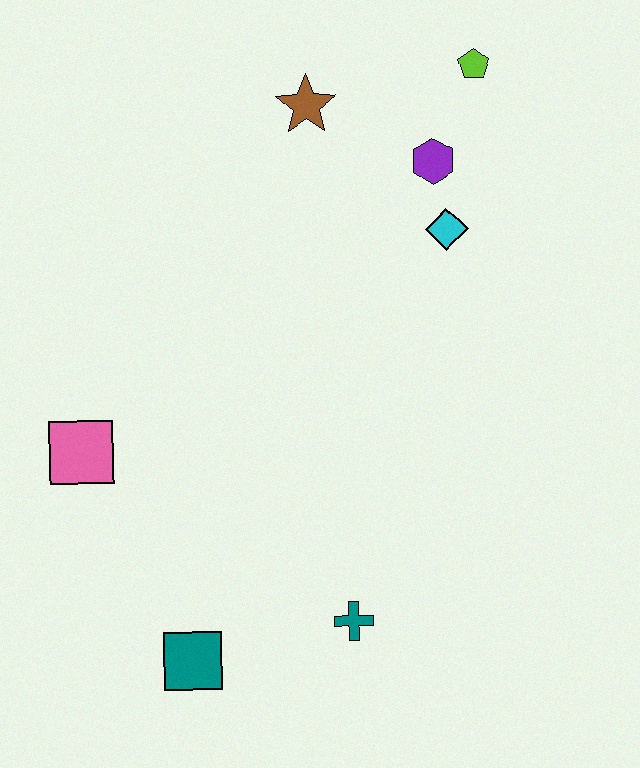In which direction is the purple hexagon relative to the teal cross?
The purple hexagon is above the teal cross.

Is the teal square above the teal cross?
No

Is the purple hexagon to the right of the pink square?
Yes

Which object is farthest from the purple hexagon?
The teal square is farthest from the purple hexagon.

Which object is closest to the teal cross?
The teal square is closest to the teal cross.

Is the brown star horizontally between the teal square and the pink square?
No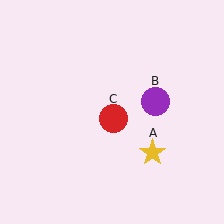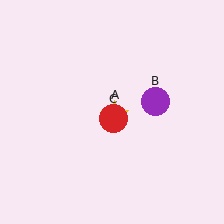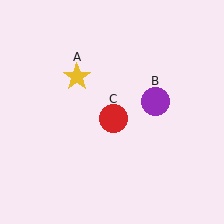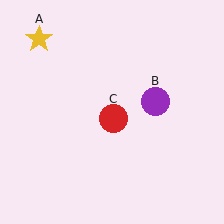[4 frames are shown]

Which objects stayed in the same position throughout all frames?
Purple circle (object B) and red circle (object C) remained stationary.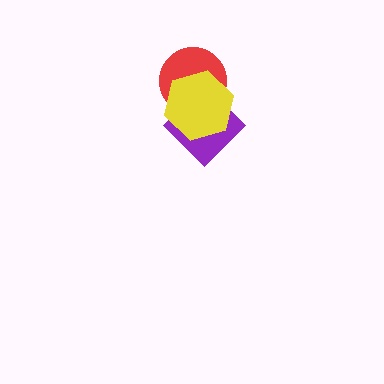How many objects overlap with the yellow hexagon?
2 objects overlap with the yellow hexagon.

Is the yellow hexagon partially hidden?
No, no other shape covers it.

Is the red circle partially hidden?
Yes, it is partially covered by another shape.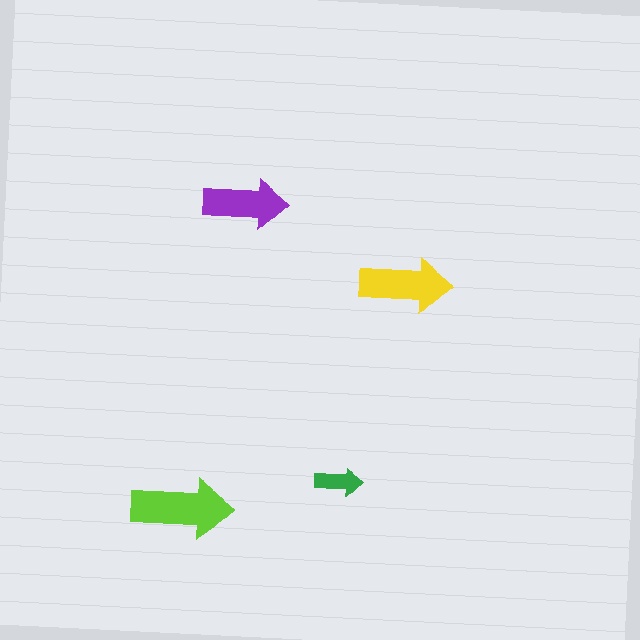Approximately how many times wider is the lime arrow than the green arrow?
About 2 times wider.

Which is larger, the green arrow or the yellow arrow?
The yellow one.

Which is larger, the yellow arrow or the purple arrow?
The yellow one.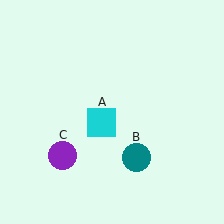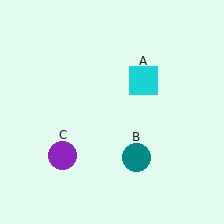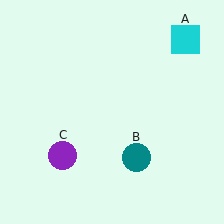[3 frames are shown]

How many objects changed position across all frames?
1 object changed position: cyan square (object A).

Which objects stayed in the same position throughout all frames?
Teal circle (object B) and purple circle (object C) remained stationary.